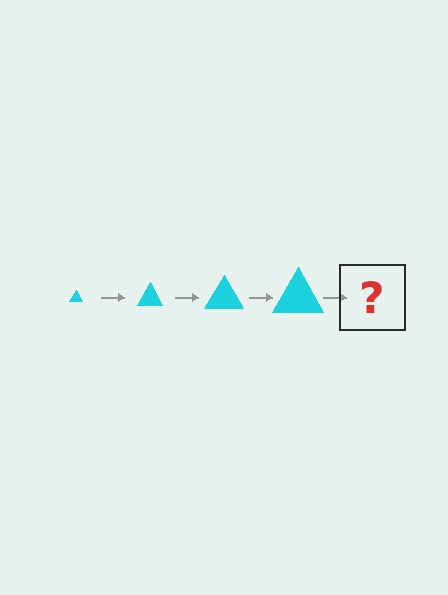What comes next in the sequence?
The next element should be a cyan triangle, larger than the previous one.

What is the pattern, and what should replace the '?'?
The pattern is that the triangle gets progressively larger each step. The '?' should be a cyan triangle, larger than the previous one.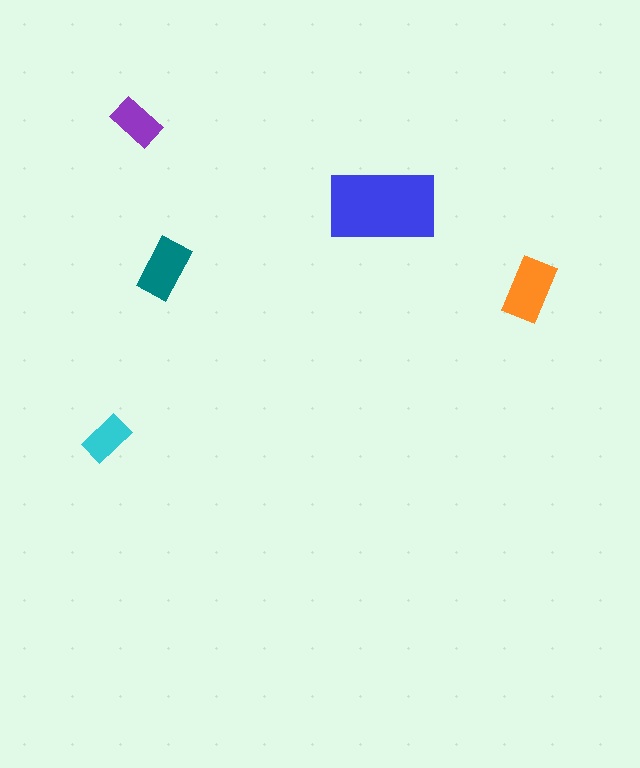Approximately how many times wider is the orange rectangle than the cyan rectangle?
About 1.5 times wider.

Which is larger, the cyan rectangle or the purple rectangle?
The purple one.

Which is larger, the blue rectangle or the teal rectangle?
The blue one.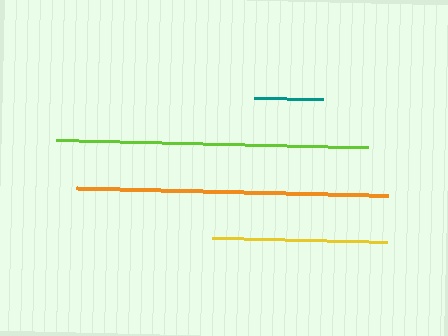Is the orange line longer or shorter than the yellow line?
The orange line is longer than the yellow line.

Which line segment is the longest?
The orange line is the longest at approximately 313 pixels.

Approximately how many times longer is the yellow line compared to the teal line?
The yellow line is approximately 2.6 times the length of the teal line.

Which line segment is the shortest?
The teal line is the shortest at approximately 69 pixels.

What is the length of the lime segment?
The lime segment is approximately 312 pixels long.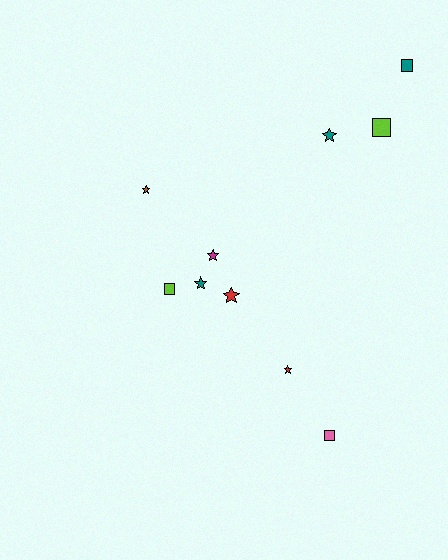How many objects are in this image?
There are 10 objects.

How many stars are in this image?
There are 6 stars.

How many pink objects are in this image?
There is 1 pink object.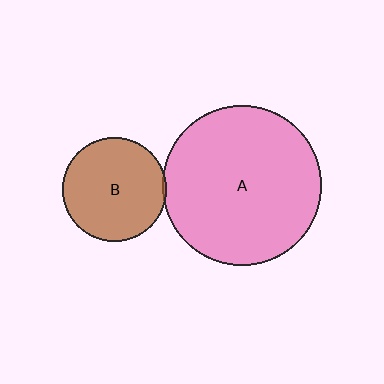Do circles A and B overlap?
Yes.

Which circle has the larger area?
Circle A (pink).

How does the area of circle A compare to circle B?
Approximately 2.3 times.